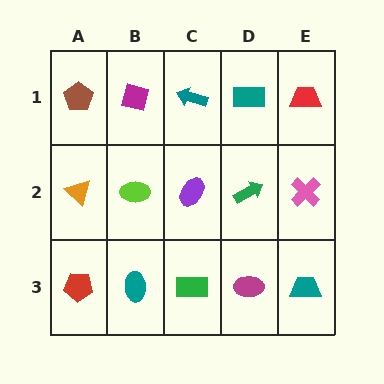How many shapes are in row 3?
5 shapes.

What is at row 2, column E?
A pink cross.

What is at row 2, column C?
A purple ellipse.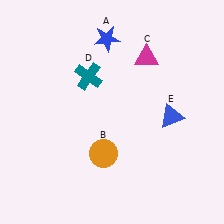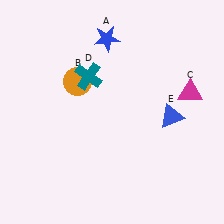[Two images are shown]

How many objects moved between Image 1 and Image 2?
2 objects moved between the two images.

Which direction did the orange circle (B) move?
The orange circle (B) moved up.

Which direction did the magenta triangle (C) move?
The magenta triangle (C) moved right.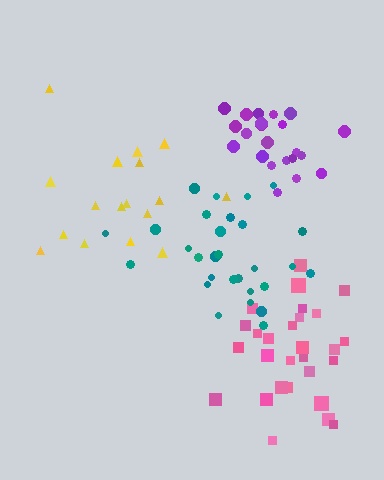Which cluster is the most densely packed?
Purple.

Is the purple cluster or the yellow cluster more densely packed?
Purple.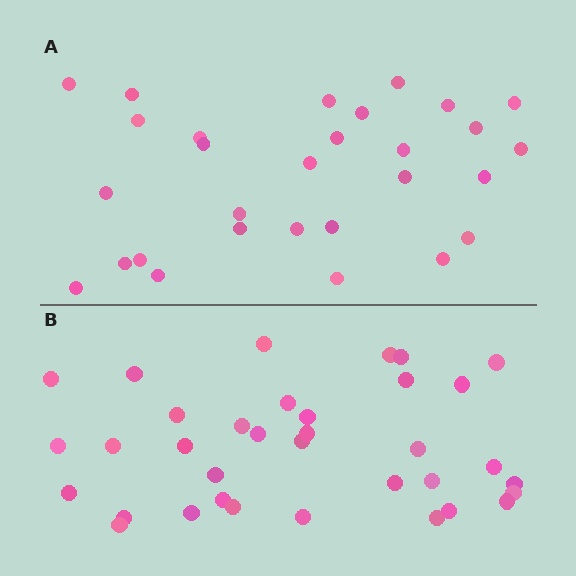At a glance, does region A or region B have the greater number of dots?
Region B (the bottom region) has more dots.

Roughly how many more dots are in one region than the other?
Region B has about 6 more dots than region A.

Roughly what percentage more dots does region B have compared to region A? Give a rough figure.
About 20% more.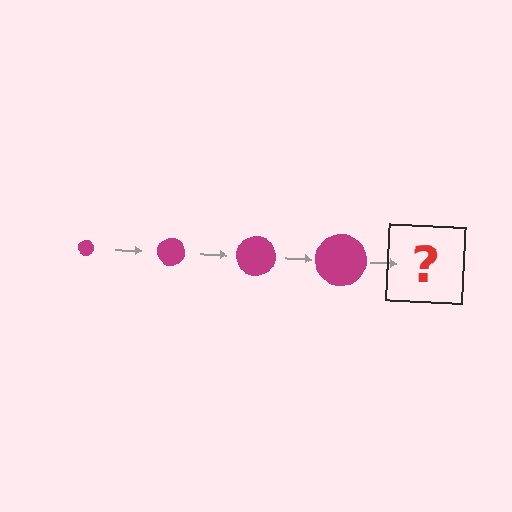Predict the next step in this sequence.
The next step is a magenta circle, larger than the previous one.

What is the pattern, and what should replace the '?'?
The pattern is that the circle gets progressively larger each step. The '?' should be a magenta circle, larger than the previous one.